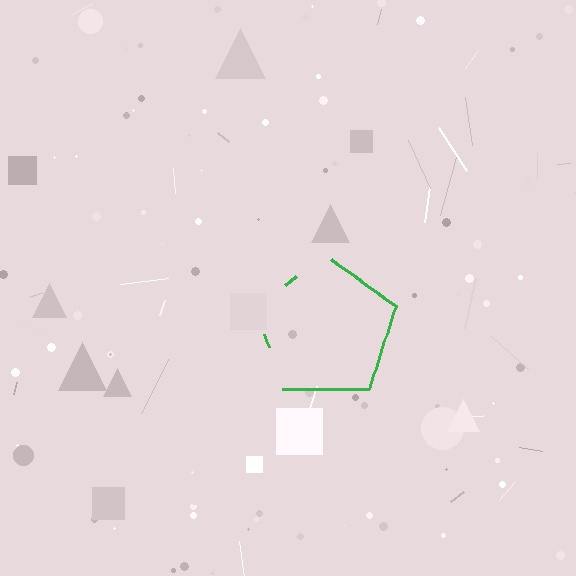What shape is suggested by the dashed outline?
The dashed outline suggests a pentagon.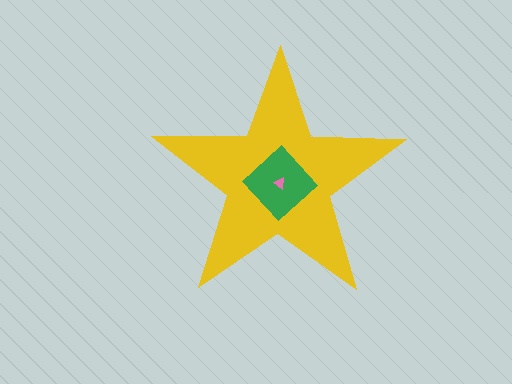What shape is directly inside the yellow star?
The green diamond.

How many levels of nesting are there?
3.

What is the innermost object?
The pink triangle.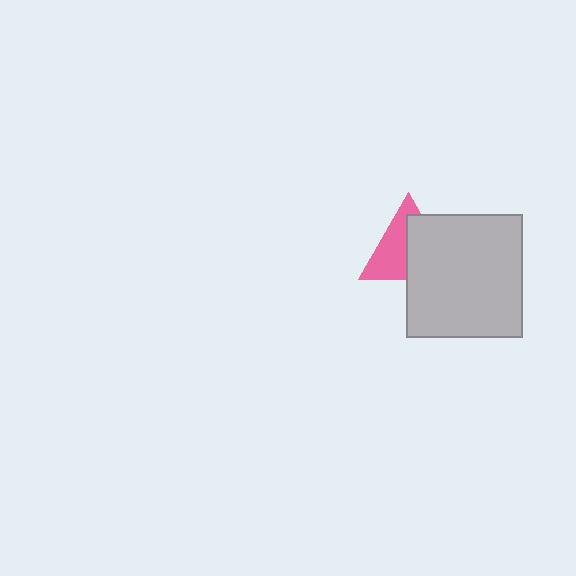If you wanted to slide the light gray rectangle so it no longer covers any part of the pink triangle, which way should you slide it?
Slide it toward the lower-right — that is the most direct way to separate the two shapes.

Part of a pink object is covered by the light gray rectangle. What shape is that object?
It is a triangle.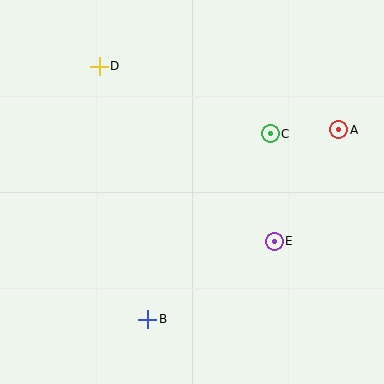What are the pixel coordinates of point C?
Point C is at (270, 134).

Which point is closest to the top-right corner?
Point A is closest to the top-right corner.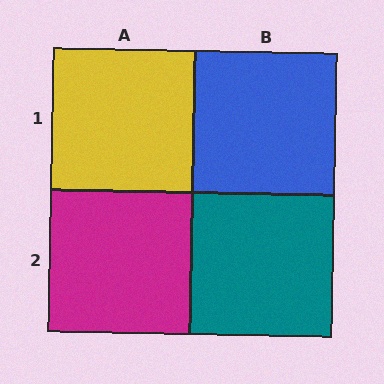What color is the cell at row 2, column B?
Teal.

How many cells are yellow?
1 cell is yellow.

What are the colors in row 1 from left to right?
Yellow, blue.